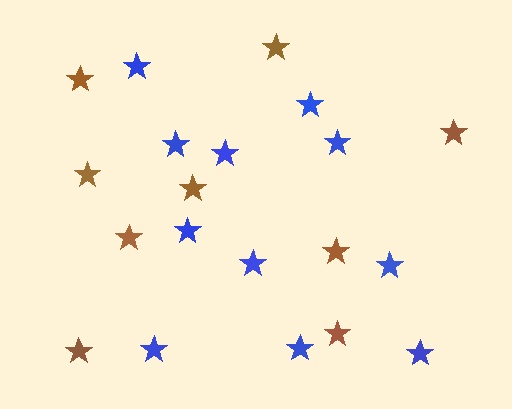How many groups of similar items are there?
There are 2 groups: one group of brown stars (9) and one group of blue stars (11).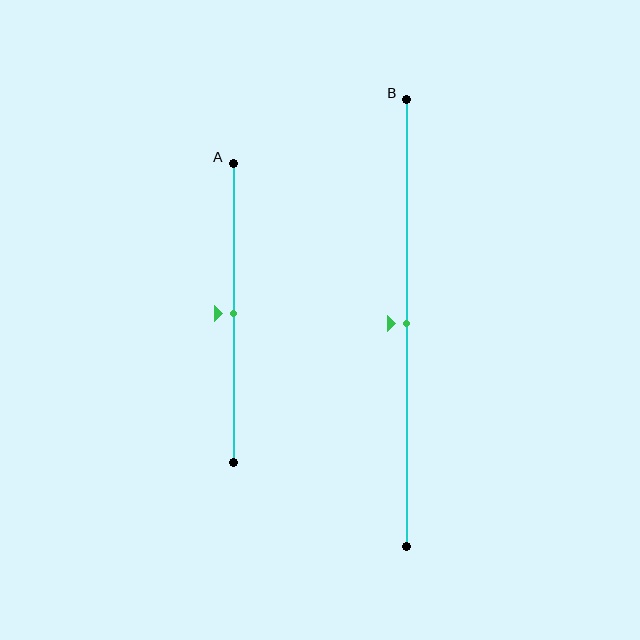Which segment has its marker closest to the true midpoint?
Segment A has its marker closest to the true midpoint.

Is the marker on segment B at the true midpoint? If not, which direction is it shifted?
Yes, the marker on segment B is at the true midpoint.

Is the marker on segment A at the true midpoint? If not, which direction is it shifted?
Yes, the marker on segment A is at the true midpoint.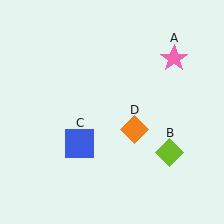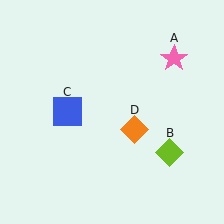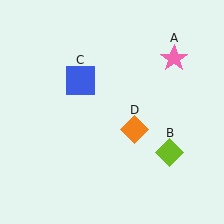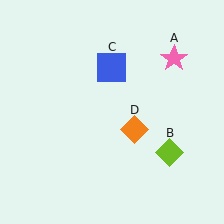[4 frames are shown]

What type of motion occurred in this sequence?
The blue square (object C) rotated clockwise around the center of the scene.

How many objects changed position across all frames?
1 object changed position: blue square (object C).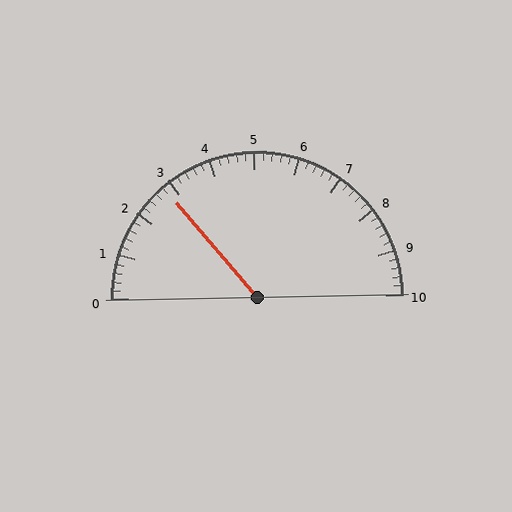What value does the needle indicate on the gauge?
The needle indicates approximately 2.8.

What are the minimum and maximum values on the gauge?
The gauge ranges from 0 to 10.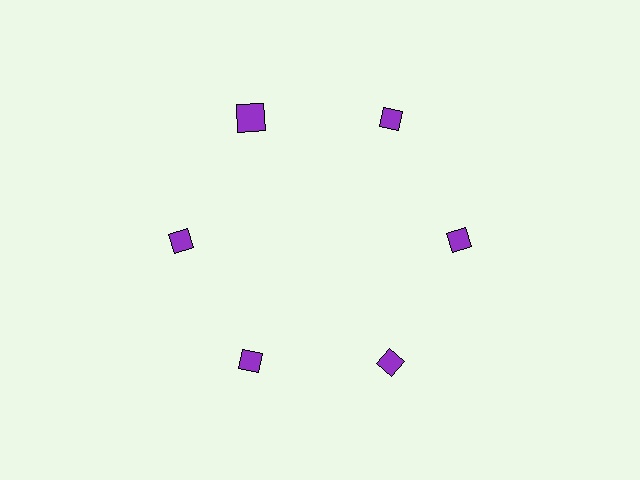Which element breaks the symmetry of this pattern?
The purple square at roughly the 11 o'clock position breaks the symmetry. All other shapes are purple diamonds.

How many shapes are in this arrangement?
There are 6 shapes arranged in a ring pattern.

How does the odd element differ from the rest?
It has a different shape: square instead of diamond.